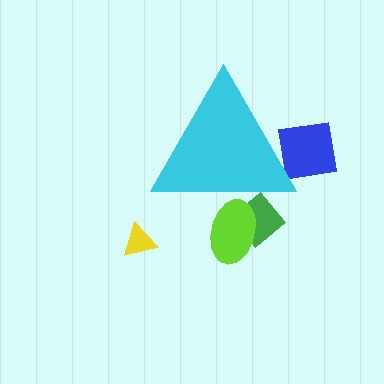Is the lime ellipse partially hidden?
Yes, the lime ellipse is partially hidden behind the cyan triangle.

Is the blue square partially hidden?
Yes, the blue square is partially hidden behind the cyan triangle.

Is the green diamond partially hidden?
Yes, the green diamond is partially hidden behind the cyan triangle.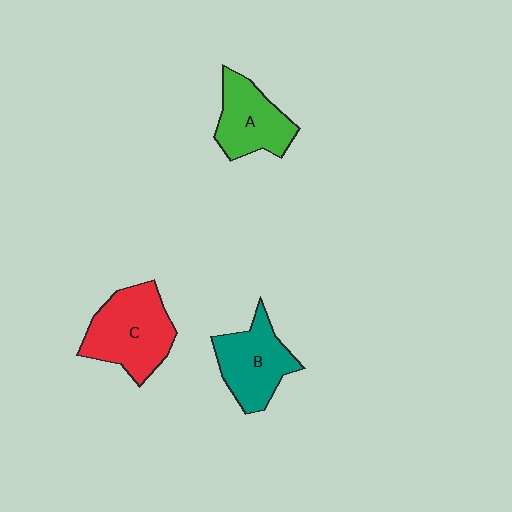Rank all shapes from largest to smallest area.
From largest to smallest: C (red), B (teal), A (green).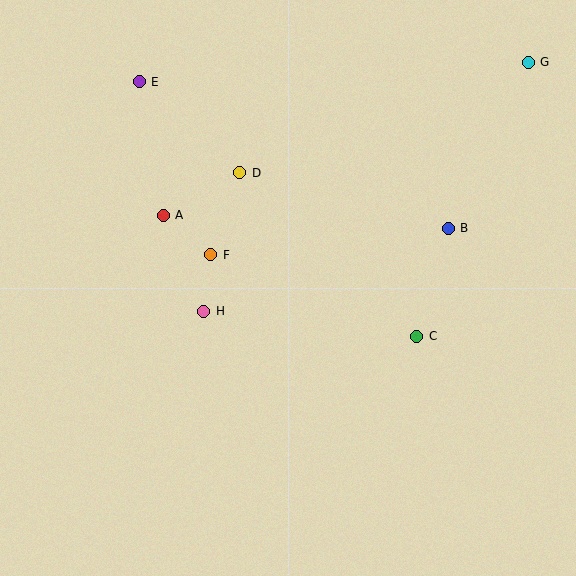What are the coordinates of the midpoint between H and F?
The midpoint between H and F is at (207, 283).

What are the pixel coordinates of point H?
Point H is at (203, 311).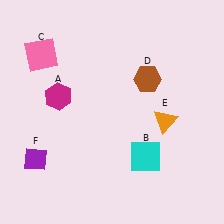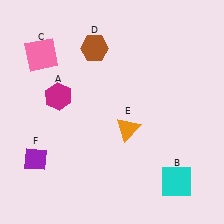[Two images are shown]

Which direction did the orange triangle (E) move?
The orange triangle (E) moved left.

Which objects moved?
The objects that moved are: the cyan square (B), the brown hexagon (D), the orange triangle (E).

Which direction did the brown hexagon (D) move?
The brown hexagon (D) moved left.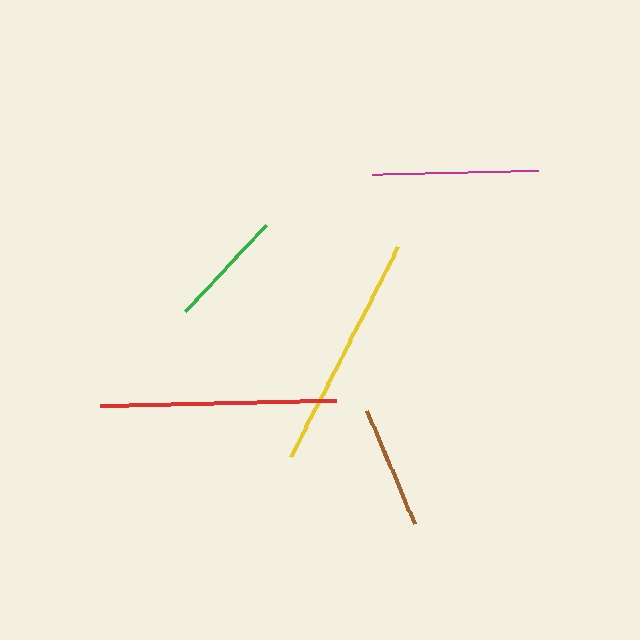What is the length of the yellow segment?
The yellow segment is approximately 235 pixels long.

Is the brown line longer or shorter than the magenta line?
The magenta line is longer than the brown line.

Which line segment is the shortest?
The green line is the shortest at approximately 118 pixels.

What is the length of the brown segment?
The brown segment is approximately 123 pixels long.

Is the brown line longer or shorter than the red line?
The red line is longer than the brown line.